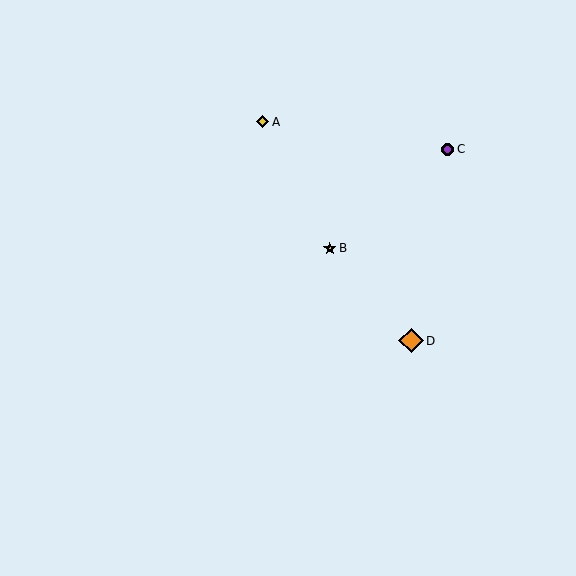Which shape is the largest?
The orange diamond (labeled D) is the largest.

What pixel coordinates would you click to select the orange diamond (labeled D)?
Click at (411, 341) to select the orange diamond D.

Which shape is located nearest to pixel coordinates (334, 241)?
The yellow star (labeled B) at (330, 248) is nearest to that location.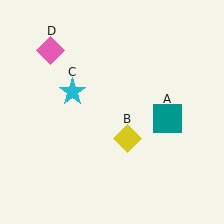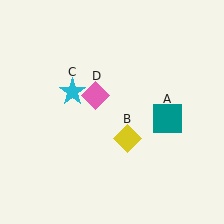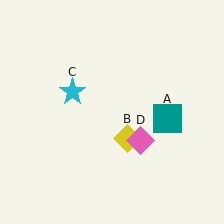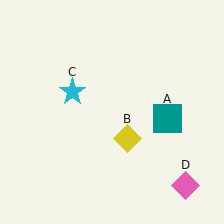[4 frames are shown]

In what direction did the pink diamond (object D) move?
The pink diamond (object D) moved down and to the right.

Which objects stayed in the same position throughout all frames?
Teal square (object A) and yellow diamond (object B) and cyan star (object C) remained stationary.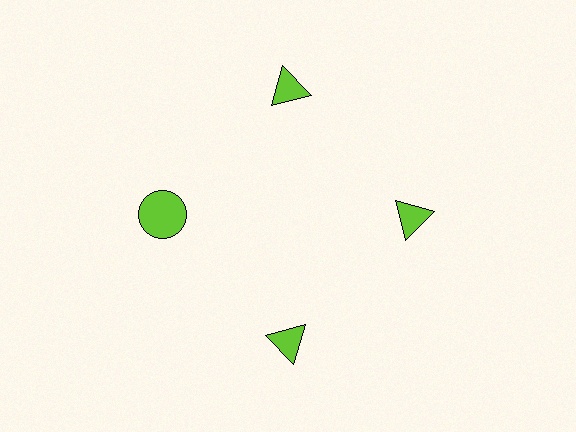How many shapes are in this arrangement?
There are 4 shapes arranged in a ring pattern.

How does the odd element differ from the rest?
It has a different shape: circle instead of triangle.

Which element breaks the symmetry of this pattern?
The lime circle at roughly the 9 o'clock position breaks the symmetry. All other shapes are lime triangles.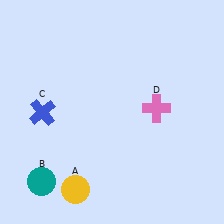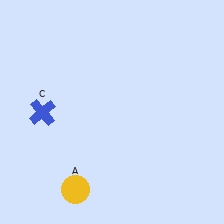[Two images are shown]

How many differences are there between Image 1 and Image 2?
There are 2 differences between the two images.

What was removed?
The teal circle (B), the pink cross (D) were removed in Image 2.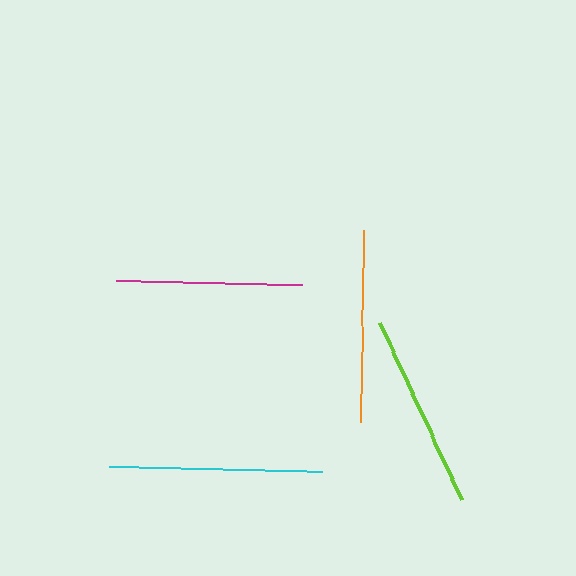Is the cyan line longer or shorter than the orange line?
The cyan line is longer than the orange line.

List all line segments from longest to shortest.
From longest to shortest: cyan, lime, orange, magenta.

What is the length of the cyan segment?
The cyan segment is approximately 213 pixels long.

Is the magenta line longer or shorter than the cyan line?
The cyan line is longer than the magenta line.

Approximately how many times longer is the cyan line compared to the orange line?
The cyan line is approximately 1.1 times the length of the orange line.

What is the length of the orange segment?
The orange segment is approximately 192 pixels long.